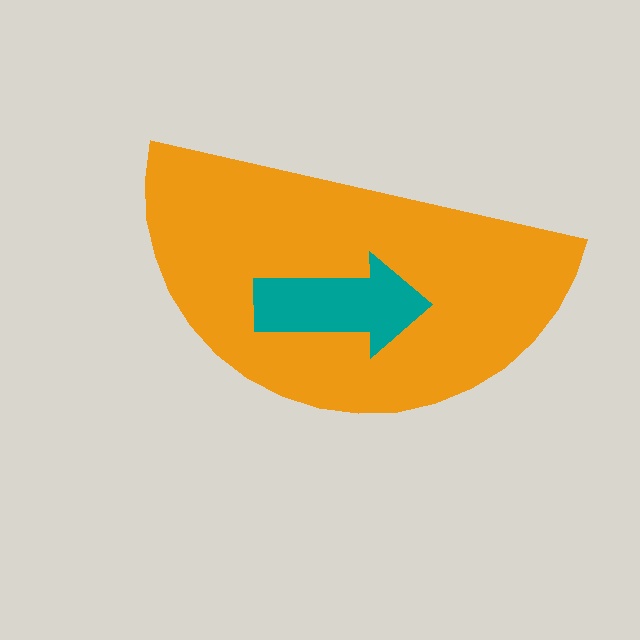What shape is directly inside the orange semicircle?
The teal arrow.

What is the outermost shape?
The orange semicircle.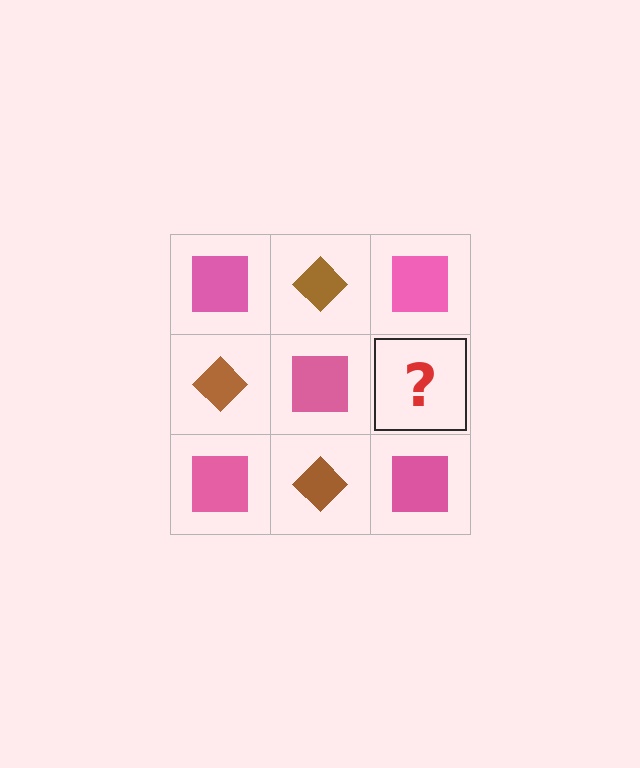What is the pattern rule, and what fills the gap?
The rule is that it alternates pink square and brown diamond in a checkerboard pattern. The gap should be filled with a brown diamond.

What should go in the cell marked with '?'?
The missing cell should contain a brown diamond.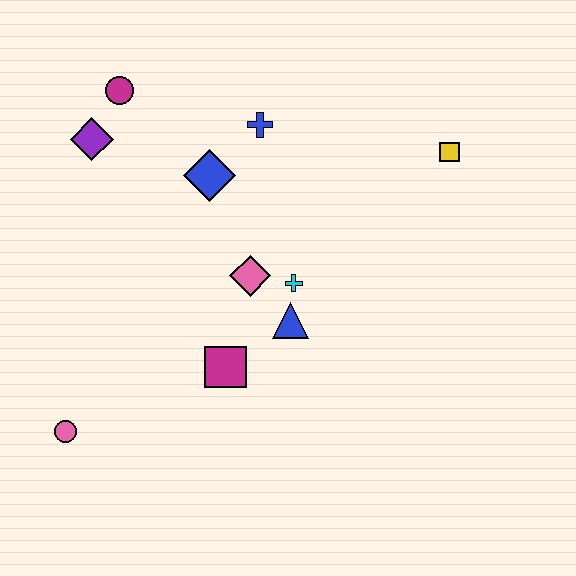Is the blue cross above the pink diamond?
Yes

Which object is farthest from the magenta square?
The yellow square is farthest from the magenta square.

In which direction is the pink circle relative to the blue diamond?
The pink circle is below the blue diamond.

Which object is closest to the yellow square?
The blue cross is closest to the yellow square.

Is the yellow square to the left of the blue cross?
No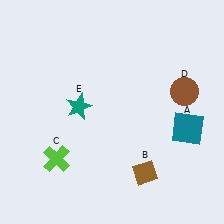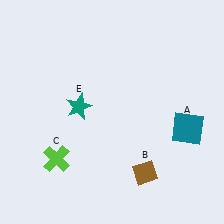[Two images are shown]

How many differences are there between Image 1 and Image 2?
There is 1 difference between the two images.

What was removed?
The brown circle (D) was removed in Image 2.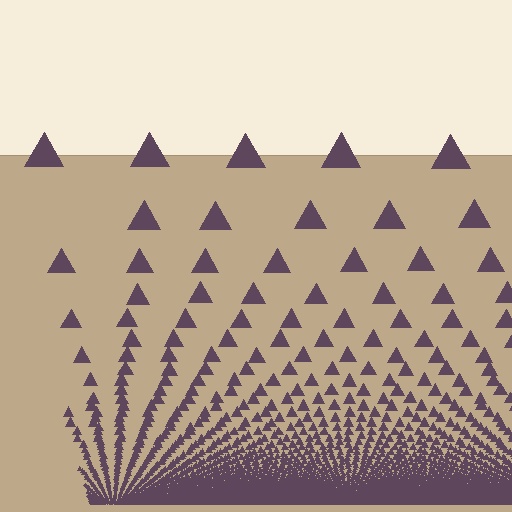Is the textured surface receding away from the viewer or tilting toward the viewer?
The surface appears to tilt toward the viewer. Texture elements get larger and sparser toward the top.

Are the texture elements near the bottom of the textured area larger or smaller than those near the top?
Smaller. The gradient is inverted — elements near the bottom are smaller and denser.